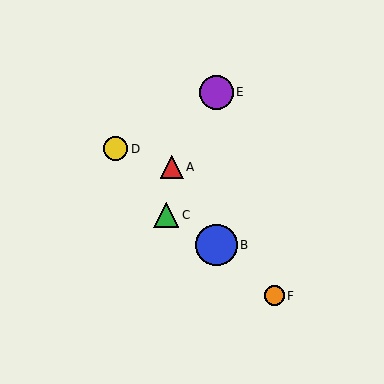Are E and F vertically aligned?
No, E is at x≈216 and F is at x≈274.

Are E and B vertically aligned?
Yes, both are at x≈216.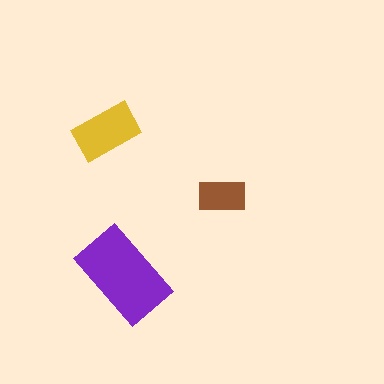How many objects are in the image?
There are 3 objects in the image.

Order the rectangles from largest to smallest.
the purple one, the yellow one, the brown one.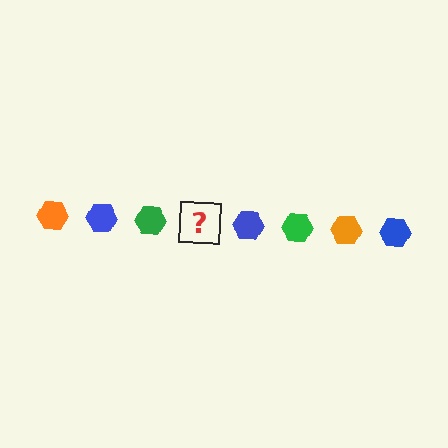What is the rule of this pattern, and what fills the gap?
The rule is that the pattern cycles through orange, blue, green hexagons. The gap should be filled with an orange hexagon.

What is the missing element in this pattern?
The missing element is an orange hexagon.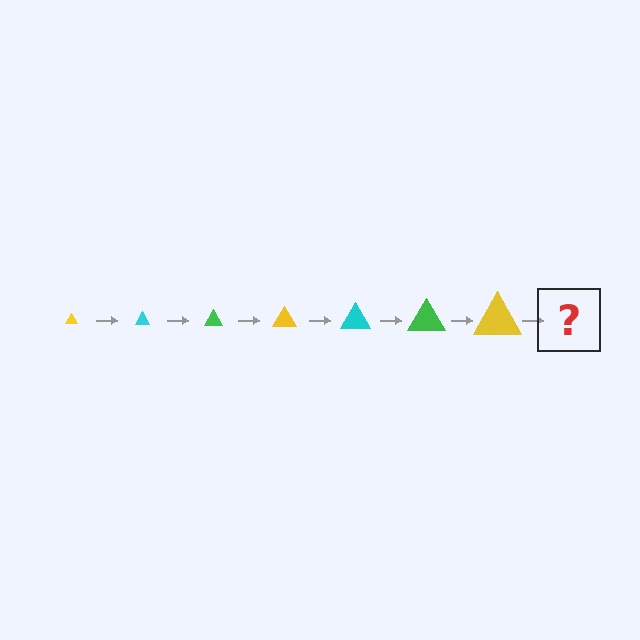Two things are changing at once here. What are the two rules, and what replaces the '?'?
The two rules are that the triangle grows larger each step and the color cycles through yellow, cyan, and green. The '?' should be a cyan triangle, larger than the previous one.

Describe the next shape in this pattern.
It should be a cyan triangle, larger than the previous one.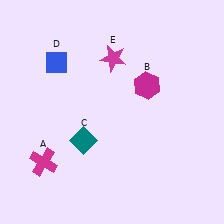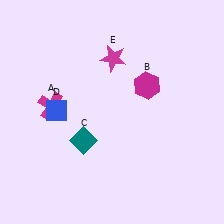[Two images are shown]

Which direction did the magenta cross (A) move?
The magenta cross (A) moved up.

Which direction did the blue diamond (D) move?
The blue diamond (D) moved down.